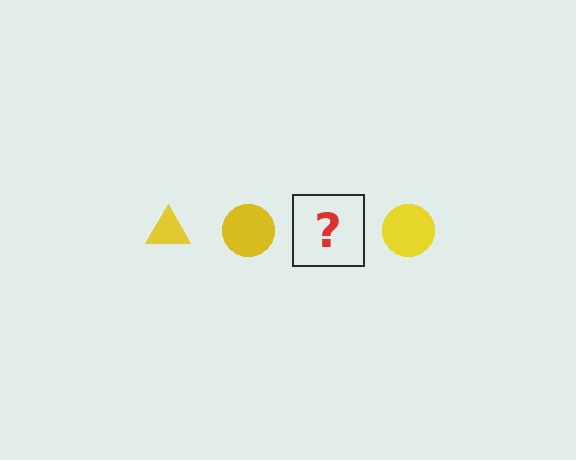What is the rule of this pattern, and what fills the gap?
The rule is that the pattern cycles through triangle, circle shapes in yellow. The gap should be filled with a yellow triangle.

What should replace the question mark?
The question mark should be replaced with a yellow triangle.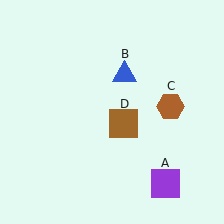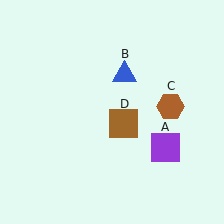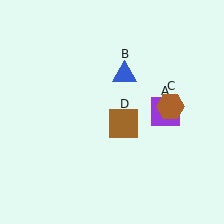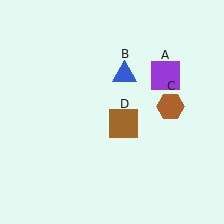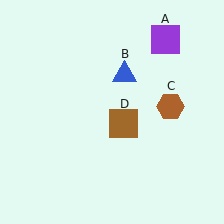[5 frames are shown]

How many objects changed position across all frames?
1 object changed position: purple square (object A).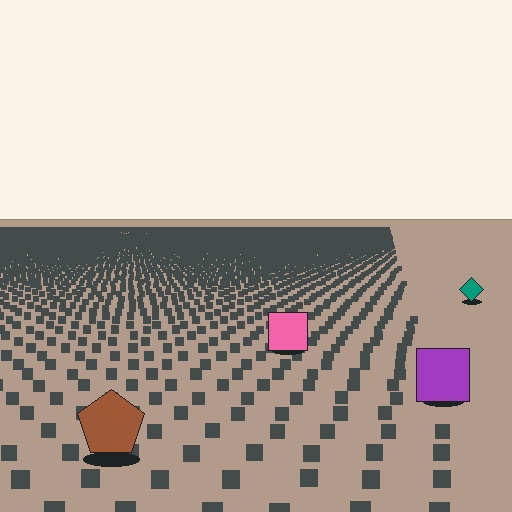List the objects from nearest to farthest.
From nearest to farthest: the brown pentagon, the purple square, the pink square, the teal diamond.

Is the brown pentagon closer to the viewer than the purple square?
Yes. The brown pentagon is closer — you can tell from the texture gradient: the ground texture is coarser near it.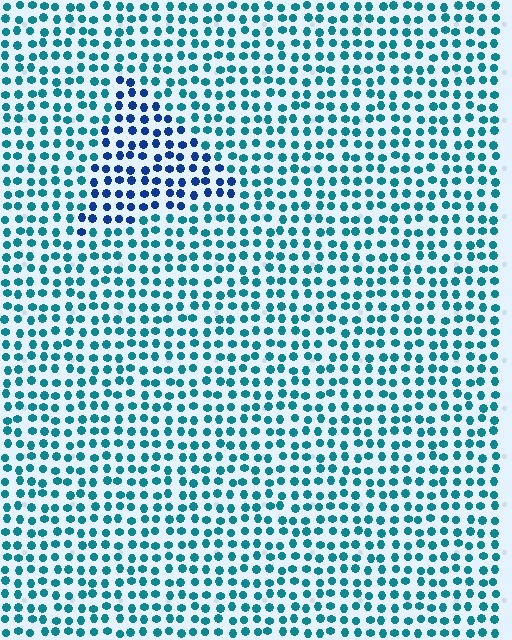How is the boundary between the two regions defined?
The boundary is defined purely by a slight shift in hue (about 37 degrees). Spacing, size, and orientation are identical on both sides.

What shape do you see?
I see a triangle.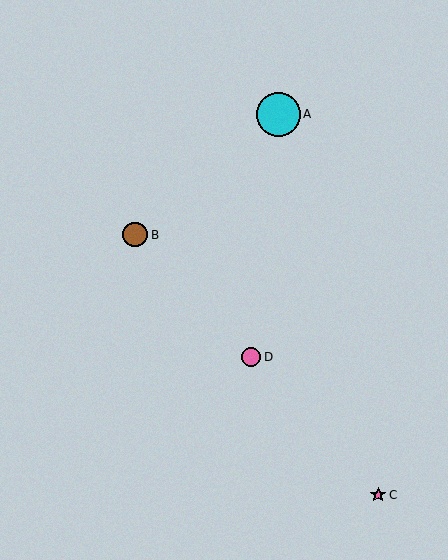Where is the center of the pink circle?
The center of the pink circle is at (251, 357).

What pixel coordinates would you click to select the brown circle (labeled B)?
Click at (135, 235) to select the brown circle B.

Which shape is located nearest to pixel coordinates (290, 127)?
The cyan circle (labeled A) at (278, 114) is nearest to that location.